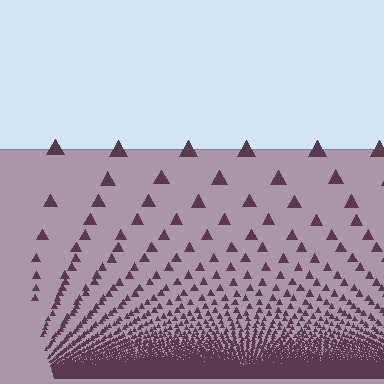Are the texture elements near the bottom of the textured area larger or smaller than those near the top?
Smaller. The gradient is inverted — elements near the bottom are smaller and denser.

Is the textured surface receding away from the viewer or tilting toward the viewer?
The surface appears to tilt toward the viewer. Texture elements get larger and sparser toward the top.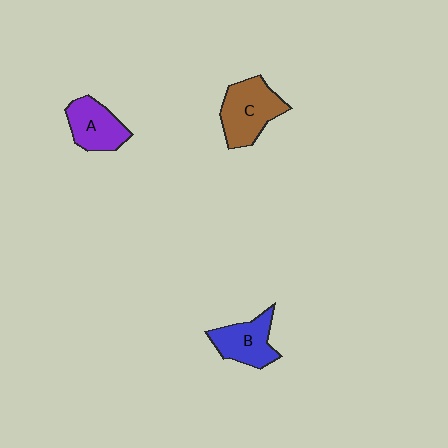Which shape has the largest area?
Shape C (brown).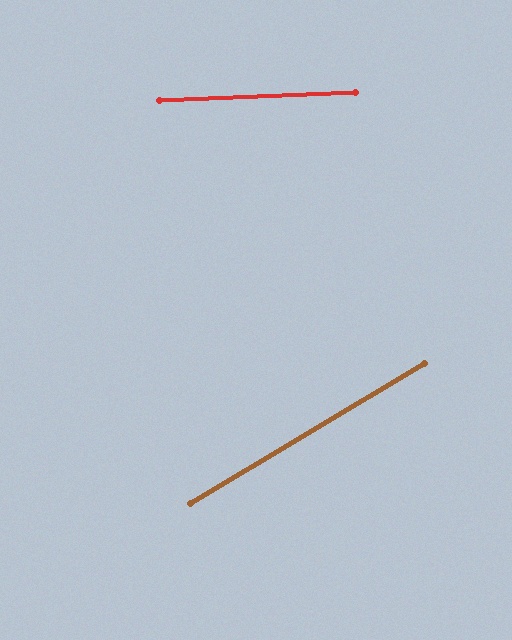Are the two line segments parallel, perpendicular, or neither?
Neither parallel nor perpendicular — they differ by about 28°.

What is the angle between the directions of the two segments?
Approximately 28 degrees.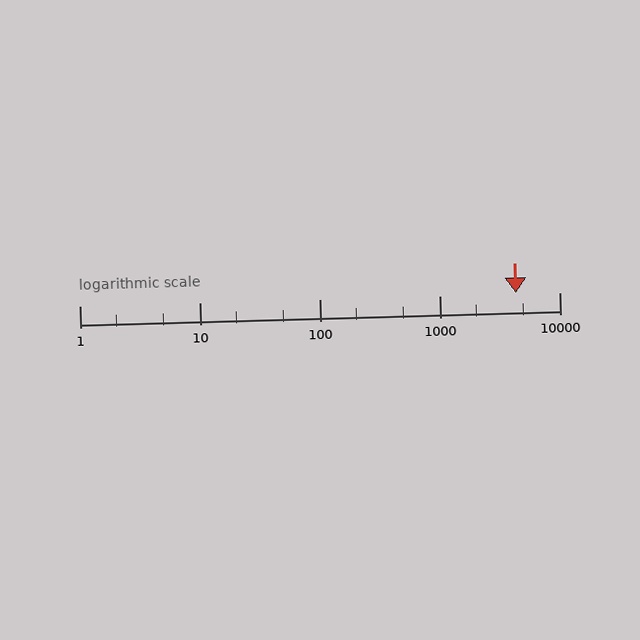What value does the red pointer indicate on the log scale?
The pointer indicates approximately 4300.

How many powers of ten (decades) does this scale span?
The scale spans 4 decades, from 1 to 10000.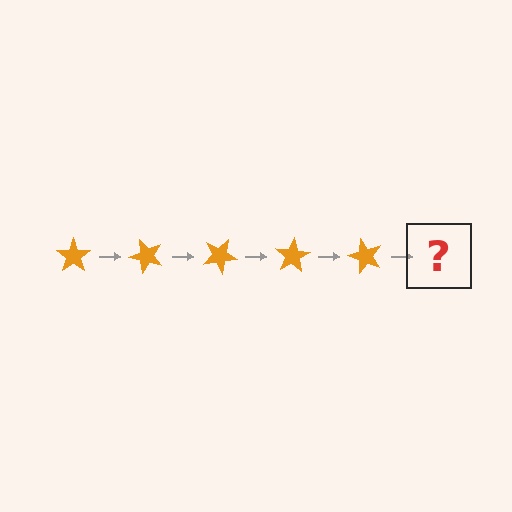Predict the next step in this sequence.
The next step is an orange star rotated 250 degrees.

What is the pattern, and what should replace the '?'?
The pattern is that the star rotates 50 degrees each step. The '?' should be an orange star rotated 250 degrees.